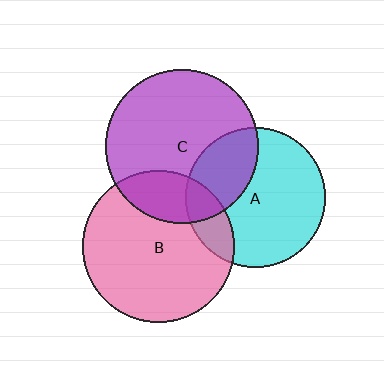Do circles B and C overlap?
Yes.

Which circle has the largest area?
Circle C (purple).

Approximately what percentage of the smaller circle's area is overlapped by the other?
Approximately 20%.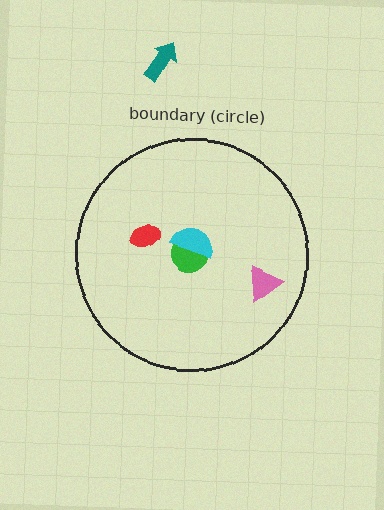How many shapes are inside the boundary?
4 inside, 1 outside.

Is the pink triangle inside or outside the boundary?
Inside.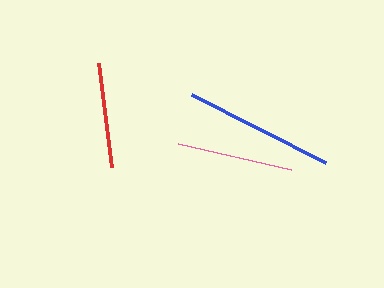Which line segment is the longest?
The blue line is the longest at approximately 150 pixels.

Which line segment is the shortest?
The red line is the shortest at approximately 104 pixels.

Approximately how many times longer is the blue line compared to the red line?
The blue line is approximately 1.4 times the length of the red line.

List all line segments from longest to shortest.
From longest to shortest: blue, pink, red.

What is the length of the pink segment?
The pink segment is approximately 116 pixels long.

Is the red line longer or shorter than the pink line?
The pink line is longer than the red line.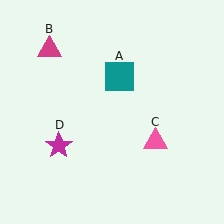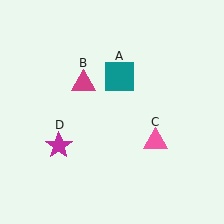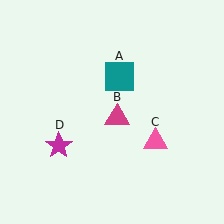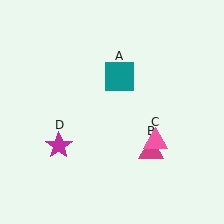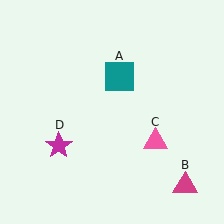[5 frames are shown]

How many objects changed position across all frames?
1 object changed position: magenta triangle (object B).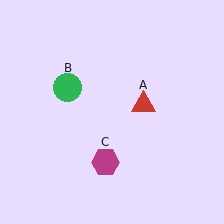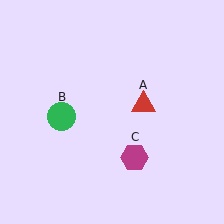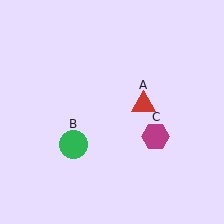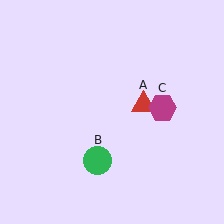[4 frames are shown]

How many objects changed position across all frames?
2 objects changed position: green circle (object B), magenta hexagon (object C).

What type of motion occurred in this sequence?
The green circle (object B), magenta hexagon (object C) rotated counterclockwise around the center of the scene.